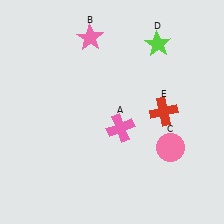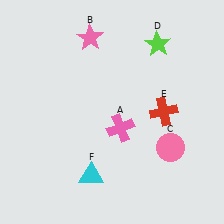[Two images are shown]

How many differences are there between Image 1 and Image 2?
There is 1 difference between the two images.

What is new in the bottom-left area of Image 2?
A cyan triangle (F) was added in the bottom-left area of Image 2.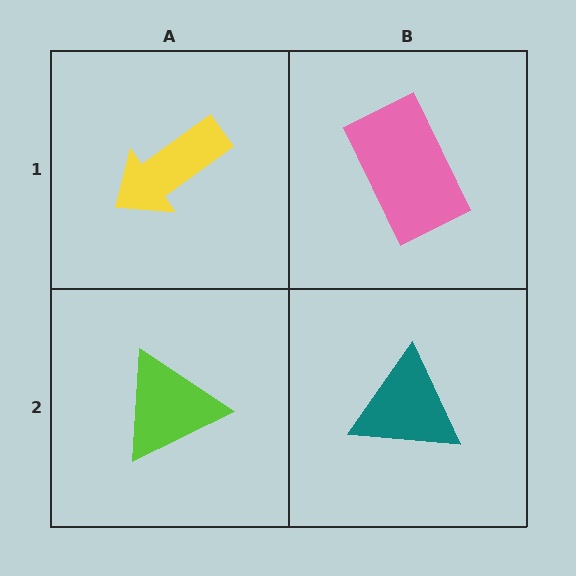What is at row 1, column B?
A pink rectangle.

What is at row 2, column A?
A lime triangle.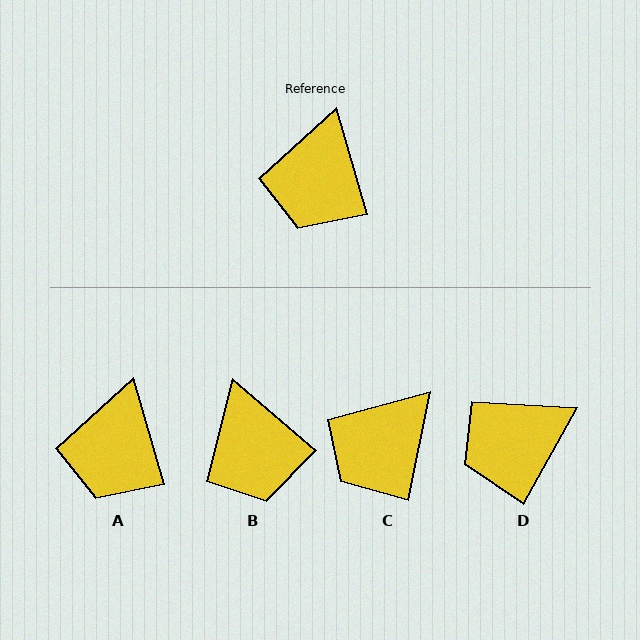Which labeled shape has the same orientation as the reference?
A.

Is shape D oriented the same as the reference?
No, it is off by about 45 degrees.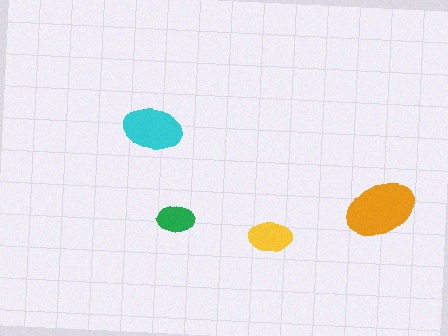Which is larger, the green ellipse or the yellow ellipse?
The yellow one.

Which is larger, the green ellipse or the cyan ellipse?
The cyan one.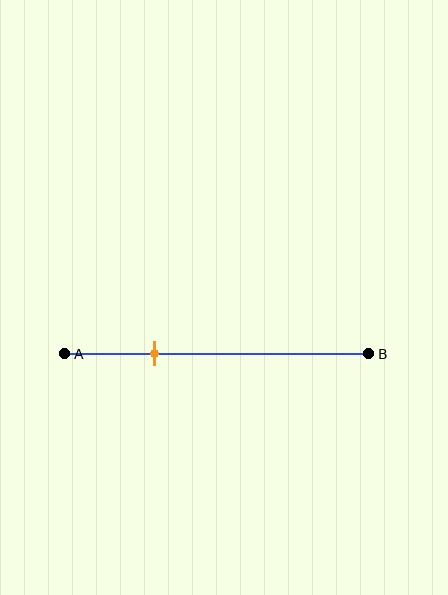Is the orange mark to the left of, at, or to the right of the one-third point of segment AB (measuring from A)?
The orange mark is to the left of the one-third point of segment AB.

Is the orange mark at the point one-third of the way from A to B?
No, the mark is at about 30% from A, not at the 33% one-third point.